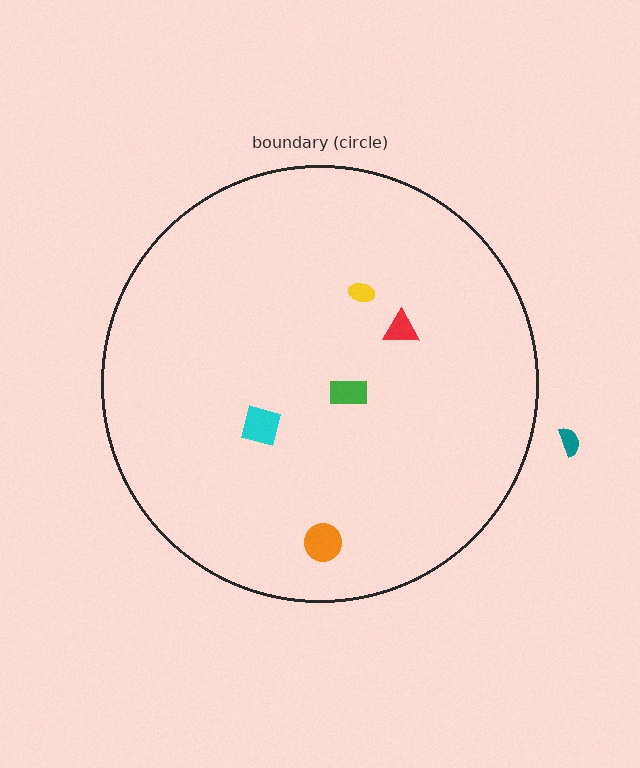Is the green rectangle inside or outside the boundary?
Inside.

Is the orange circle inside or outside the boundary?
Inside.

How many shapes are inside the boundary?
5 inside, 1 outside.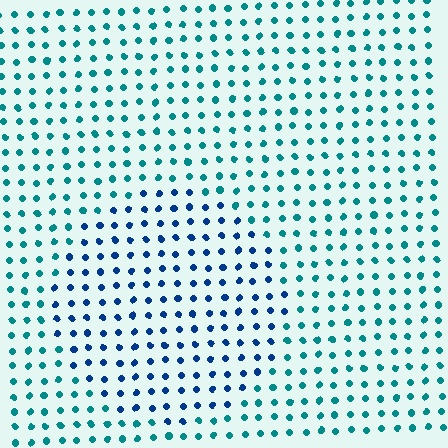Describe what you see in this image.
The image is filled with small teal elements in a uniform arrangement. A circle-shaped region is visible where the elements are tinted to a slightly different hue, forming a subtle color boundary.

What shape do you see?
I see a circle.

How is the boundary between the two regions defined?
The boundary is defined purely by a slight shift in hue (about 37 degrees). Spacing, size, and orientation are identical on both sides.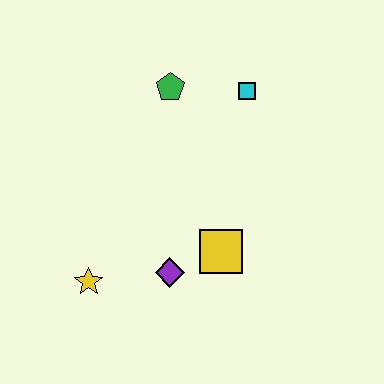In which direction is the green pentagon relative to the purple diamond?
The green pentagon is above the purple diamond.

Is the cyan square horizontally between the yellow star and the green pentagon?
No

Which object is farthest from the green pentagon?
The yellow star is farthest from the green pentagon.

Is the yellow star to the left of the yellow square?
Yes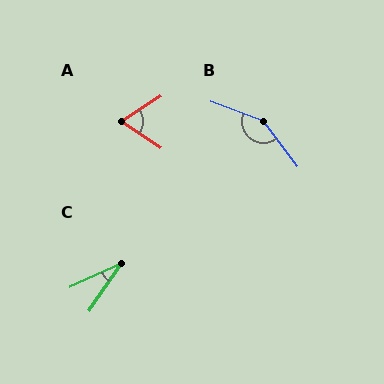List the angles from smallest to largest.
C (31°), A (67°), B (147°).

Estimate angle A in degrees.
Approximately 67 degrees.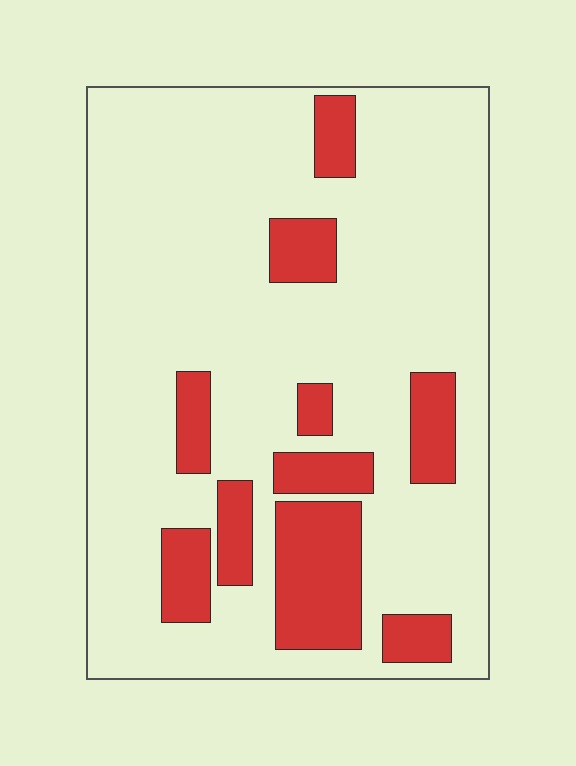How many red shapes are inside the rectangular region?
10.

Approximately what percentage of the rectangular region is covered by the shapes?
Approximately 20%.